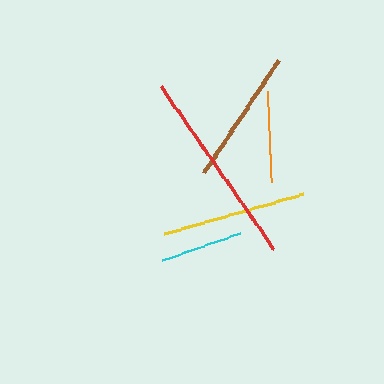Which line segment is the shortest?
The cyan line is the shortest at approximately 83 pixels.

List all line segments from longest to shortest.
From longest to shortest: red, yellow, brown, orange, cyan.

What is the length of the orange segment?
The orange segment is approximately 91 pixels long.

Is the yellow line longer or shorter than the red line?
The red line is longer than the yellow line.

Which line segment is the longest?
The red line is the longest at approximately 197 pixels.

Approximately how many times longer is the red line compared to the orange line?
The red line is approximately 2.2 times the length of the orange line.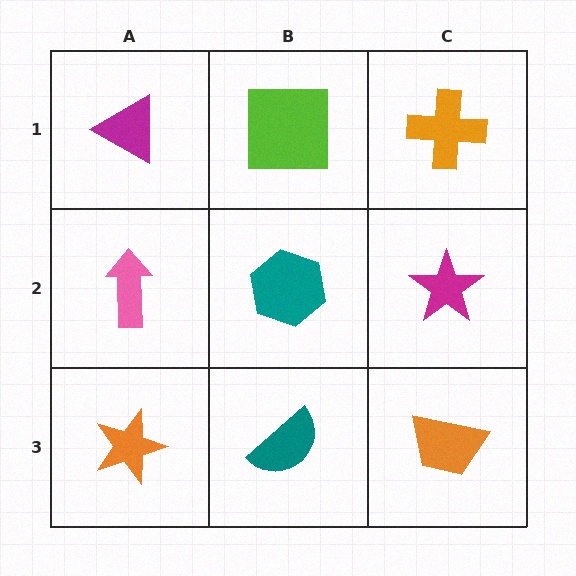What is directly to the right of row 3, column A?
A teal semicircle.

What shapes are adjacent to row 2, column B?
A lime square (row 1, column B), a teal semicircle (row 3, column B), a pink arrow (row 2, column A), a magenta star (row 2, column C).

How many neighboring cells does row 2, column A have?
3.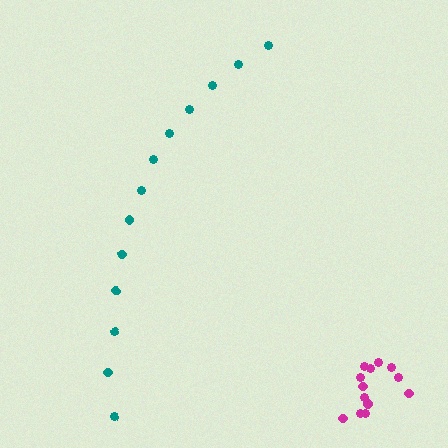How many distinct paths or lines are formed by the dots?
There are 2 distinct paths.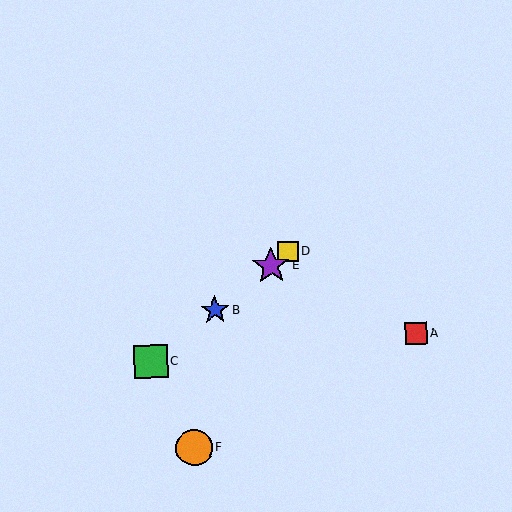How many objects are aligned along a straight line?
4 objects (B, C, D, E) are aligned along a straight line.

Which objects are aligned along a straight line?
Objects B, C, D, E are aligned along a straight line.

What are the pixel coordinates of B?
Object B is at (215, 310).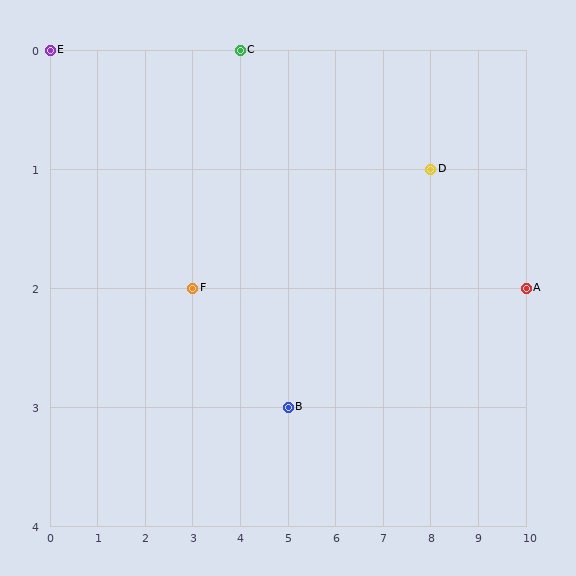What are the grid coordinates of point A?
Point A is at grid coordinates (10, 2).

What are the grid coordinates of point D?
Point D is at grid coordinates (8, 1).